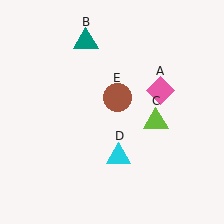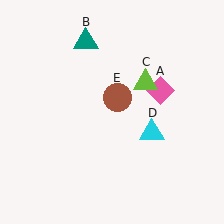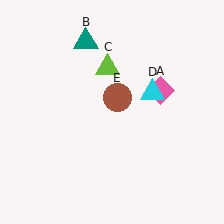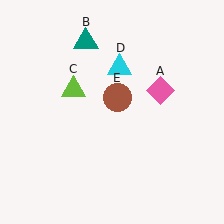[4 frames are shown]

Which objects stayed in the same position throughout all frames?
Pink diamond (object A) and teal triangle (object B) and brown circle (object E) remained stationary.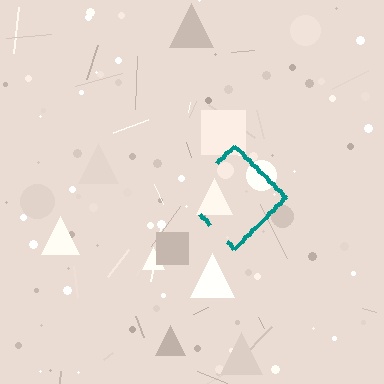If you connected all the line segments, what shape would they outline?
They would outline a diamond.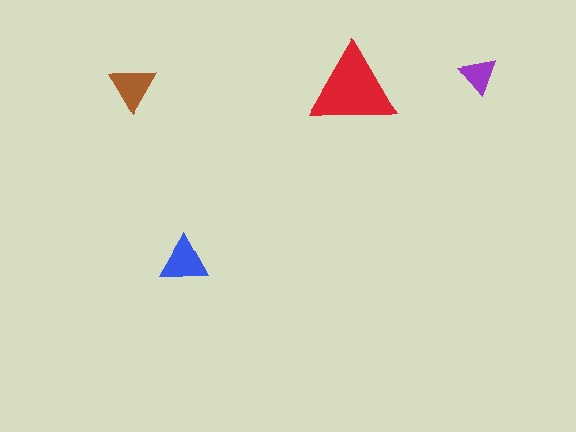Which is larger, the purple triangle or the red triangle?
The red one.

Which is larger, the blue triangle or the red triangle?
The red one.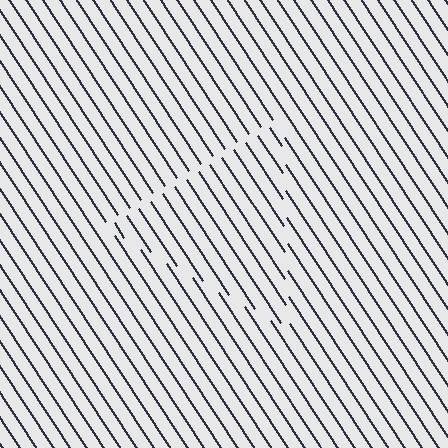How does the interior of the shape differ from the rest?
The interior of the shape contains the same grating, shifted by half a period — the contour is defined by the phase discontinuity where line-ends from the inner and outer gratings abut.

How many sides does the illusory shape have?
3 sides — the line-ends trace a triangle.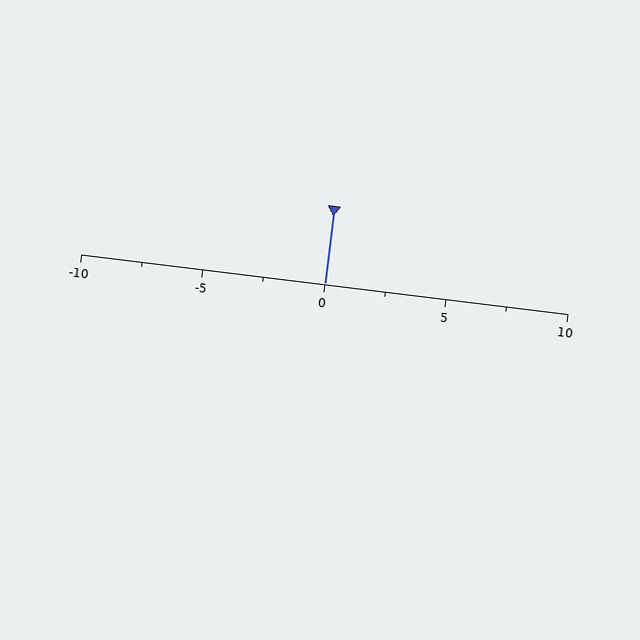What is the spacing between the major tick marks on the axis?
The major ticks are spaced 5 apart.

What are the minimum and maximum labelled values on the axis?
The axis runs from -10 to 10.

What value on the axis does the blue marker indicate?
The marker indicates approximately 0.